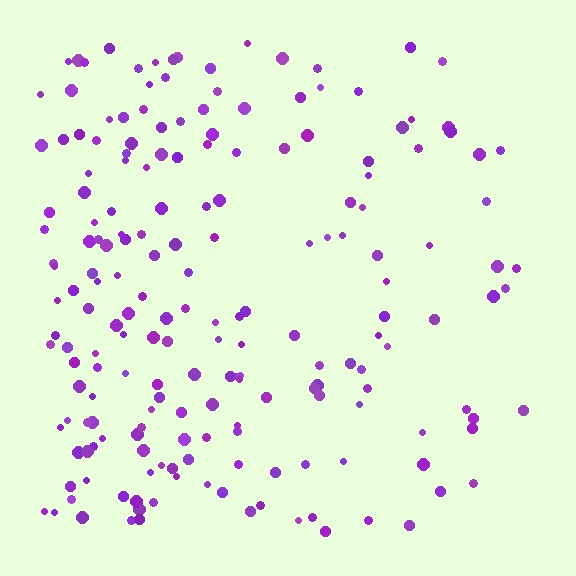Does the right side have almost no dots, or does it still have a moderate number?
Still a moderate number, just noticeably fewer than the left.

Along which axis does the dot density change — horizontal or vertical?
Horizontal.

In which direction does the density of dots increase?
From right to left, with the left side densest.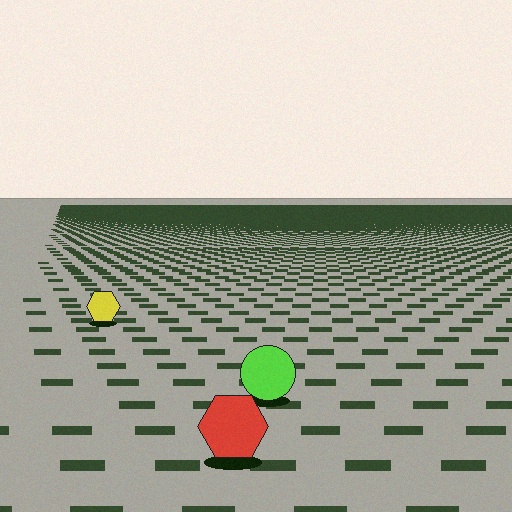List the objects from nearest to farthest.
From nearest to farthest: the red hexagon, the lime circle, the yellow hexagon.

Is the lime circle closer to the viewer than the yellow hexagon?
Yes. The lime circle is closer — you can tell from the texture gradient: the ground texture is coarser near it.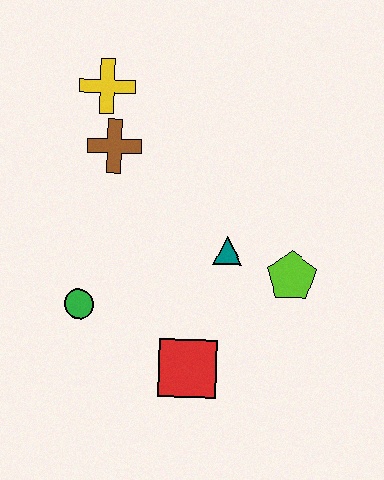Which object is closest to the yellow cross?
The brown cross is closest to the yellow cross.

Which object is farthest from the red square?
The yellow cross is farthest from the red square.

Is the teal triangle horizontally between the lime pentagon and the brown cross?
Yes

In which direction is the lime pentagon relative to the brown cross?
The lime pentagon is to the right of the brown cross.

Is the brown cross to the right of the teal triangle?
No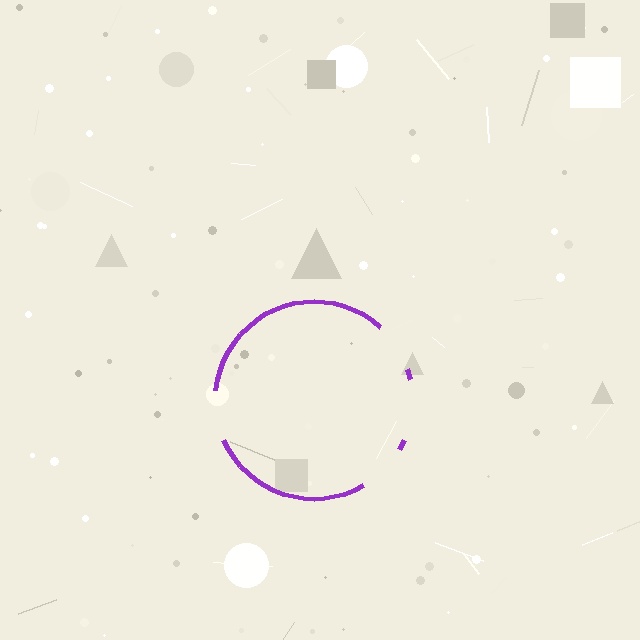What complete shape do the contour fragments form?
The contour fragments form a circle.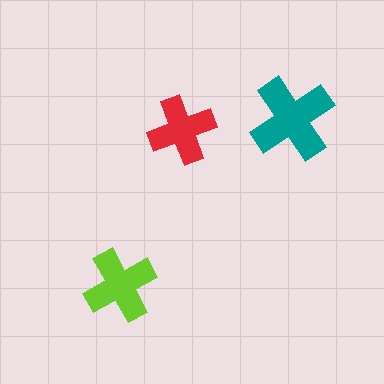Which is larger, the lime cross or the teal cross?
The teal one.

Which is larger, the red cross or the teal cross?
The teal one.